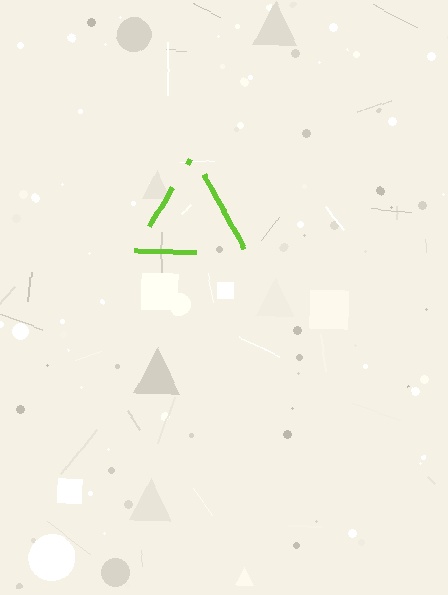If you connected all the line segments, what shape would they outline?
They would outline a triangle.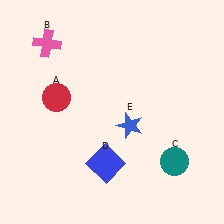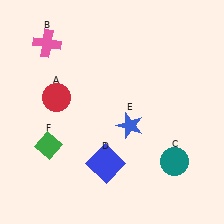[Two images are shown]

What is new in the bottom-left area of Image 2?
A green diamond (F) was added in the bottom-left area of Image 2.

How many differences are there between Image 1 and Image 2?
There is 1 difference between the two images.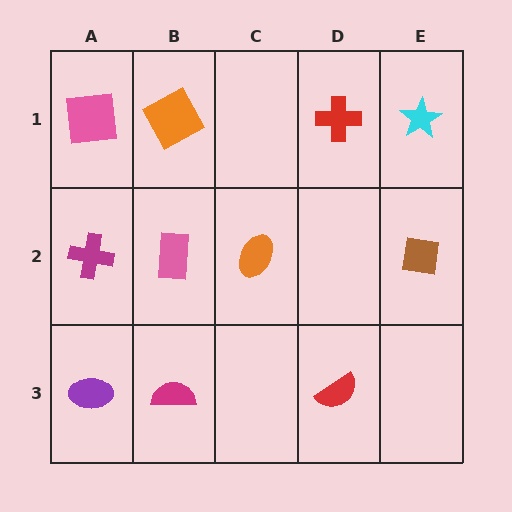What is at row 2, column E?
A brown square.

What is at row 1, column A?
A pink square.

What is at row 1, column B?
An orange square.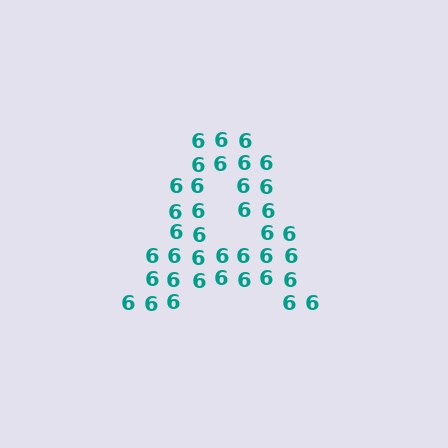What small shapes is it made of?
It is made of small digit 6's.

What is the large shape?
The large shape is the letter A.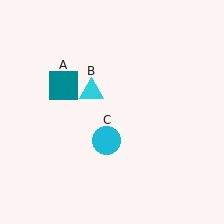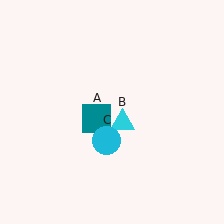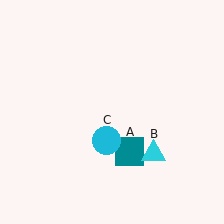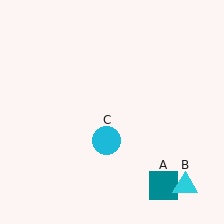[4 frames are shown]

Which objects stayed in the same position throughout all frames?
Cyan circle (object C) remained stationary.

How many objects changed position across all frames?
2 objects changed position: teal square (object A), cyan triangle (object B).